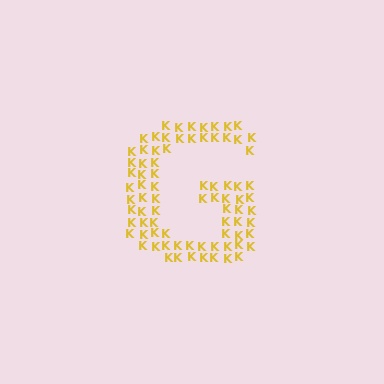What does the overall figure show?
The overall figure shows the letter G.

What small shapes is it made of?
It is made of small letter K's.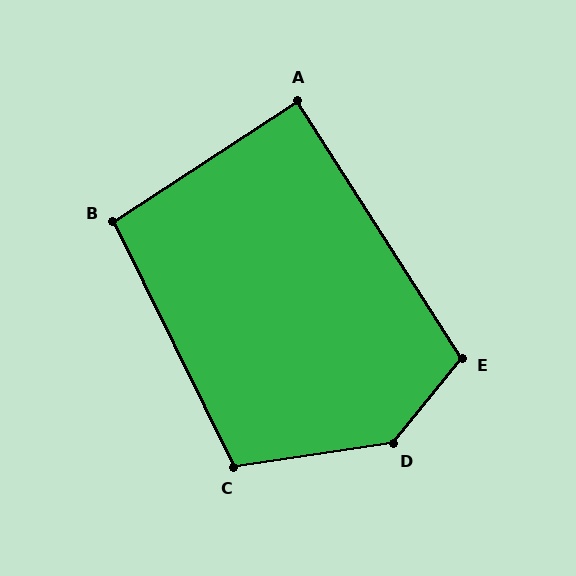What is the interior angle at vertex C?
Approximately 108 degrees (obtuse).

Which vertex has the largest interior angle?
D, at approximately 137 degrees.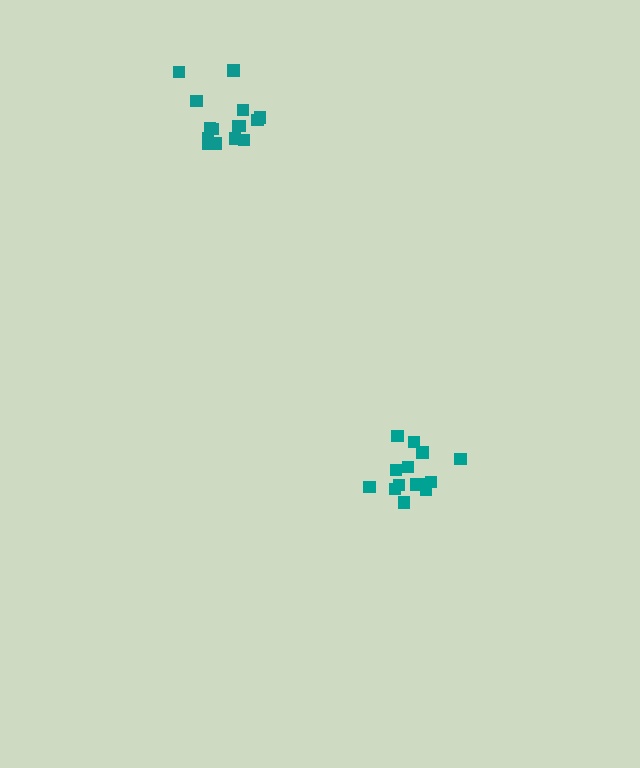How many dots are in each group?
Group 1: 14 dots, Group 2: 15 dots (29 total).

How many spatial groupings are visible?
There are 2 spatial groupings.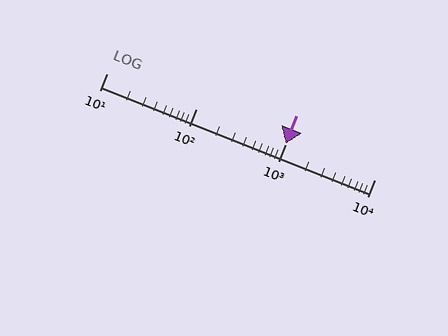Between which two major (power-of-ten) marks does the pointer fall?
The pointer is between 1000 and 10000.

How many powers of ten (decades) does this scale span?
The scale spans 3 decades, from 10 to 10000.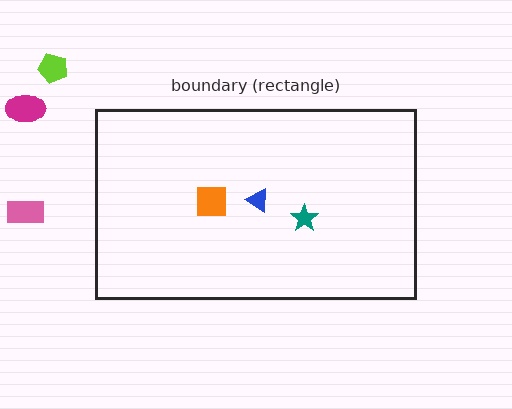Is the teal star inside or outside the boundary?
Inside.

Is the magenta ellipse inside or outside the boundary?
Outside.